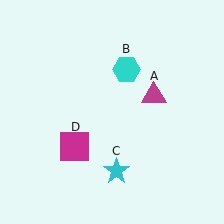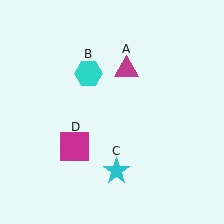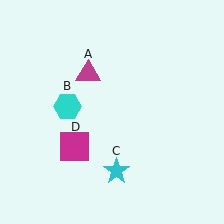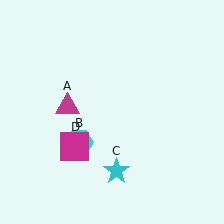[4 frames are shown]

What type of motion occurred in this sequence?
The magenta triangle (object A), cyan hexagon (object B) rotated counterclockwise around the center of the scene.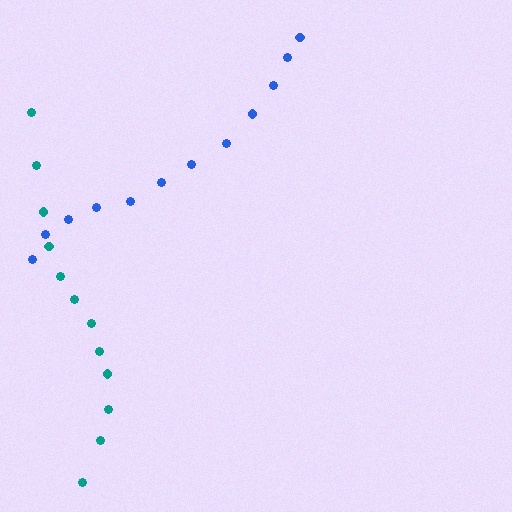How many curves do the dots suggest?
There are 2 distinct paths.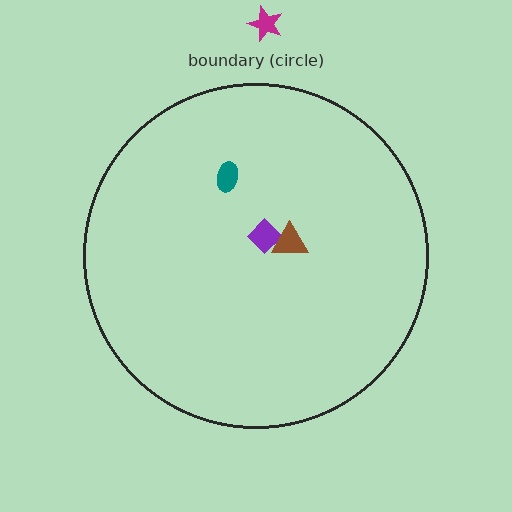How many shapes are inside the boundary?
3 inside, 1 outside.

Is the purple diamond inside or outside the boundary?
Inside.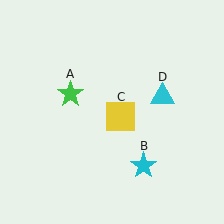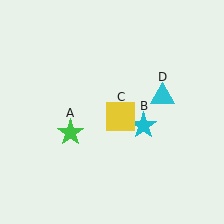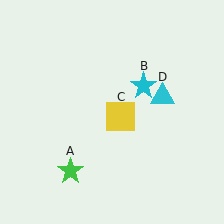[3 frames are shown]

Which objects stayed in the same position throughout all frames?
Yellow square (object C) and cyan triangle (object D) remained stationary.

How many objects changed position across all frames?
2 objects changed position: green star (object A), cyan star (object B).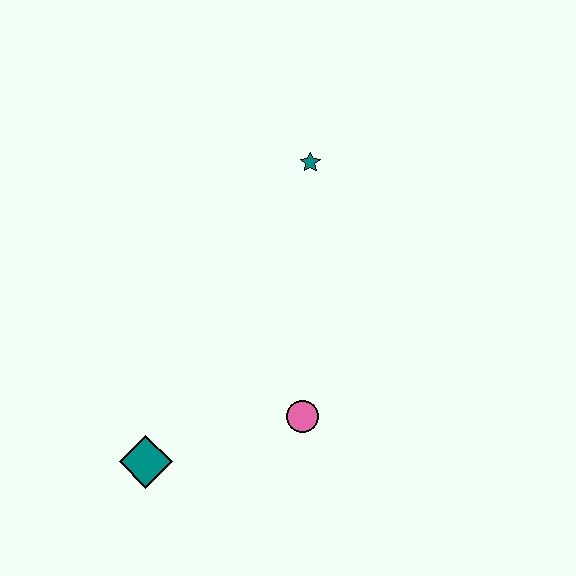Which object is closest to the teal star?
The pink circle is closest to the teal star.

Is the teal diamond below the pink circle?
Yes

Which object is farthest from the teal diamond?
The teal star is farthest from the teal diamond.